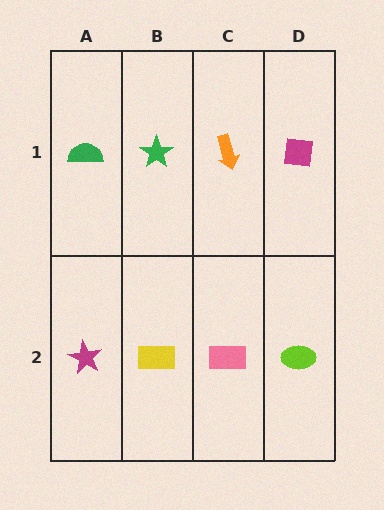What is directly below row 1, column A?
A magenta star.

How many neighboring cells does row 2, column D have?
2.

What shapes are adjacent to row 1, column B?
A yellow rectangle (row 2, column B), a green semicircle (row 1, column A), an orange arrow (row 1, column C).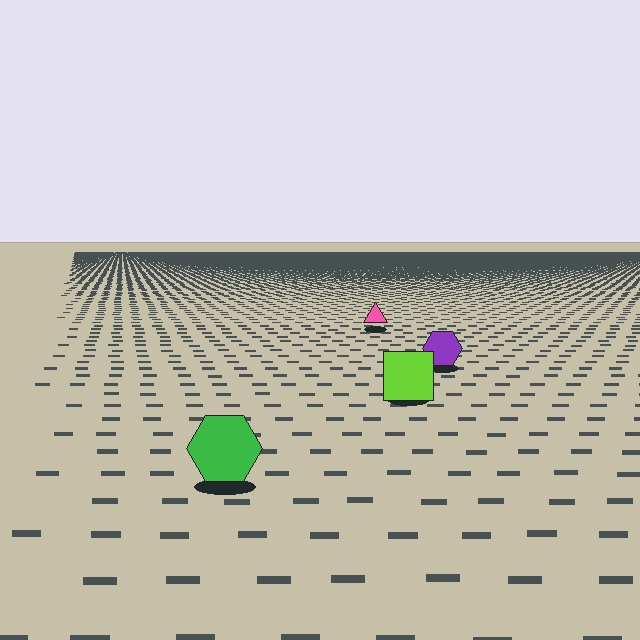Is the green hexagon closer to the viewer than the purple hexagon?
Yes. The green hexagon is closer — you can tell from the texture gradient: the ground texture is coarser near it.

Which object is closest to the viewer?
The green hexagon is closest. The texture marks near it are larger and more spread out.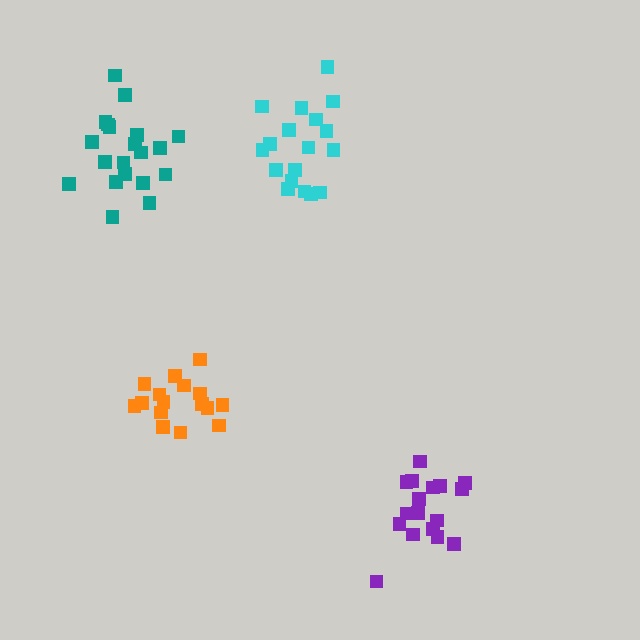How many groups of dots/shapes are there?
There are 4 groups.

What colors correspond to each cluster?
The clusters are colored: teal, cyan, orange, purple.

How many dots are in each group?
Group 1: 20 dots, Group 2: 18 dots, Group 3: 16 dots, Group 4: 17 dots (71 total).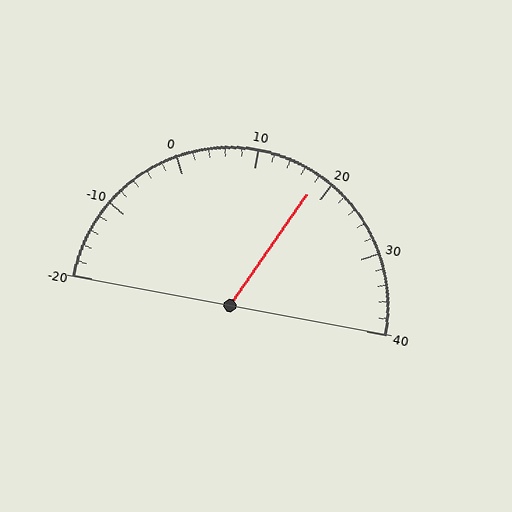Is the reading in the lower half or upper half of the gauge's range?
The reading is in the upper half of the range (-20 to 40).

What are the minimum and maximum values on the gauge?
The gauge ranges from -20 to 40.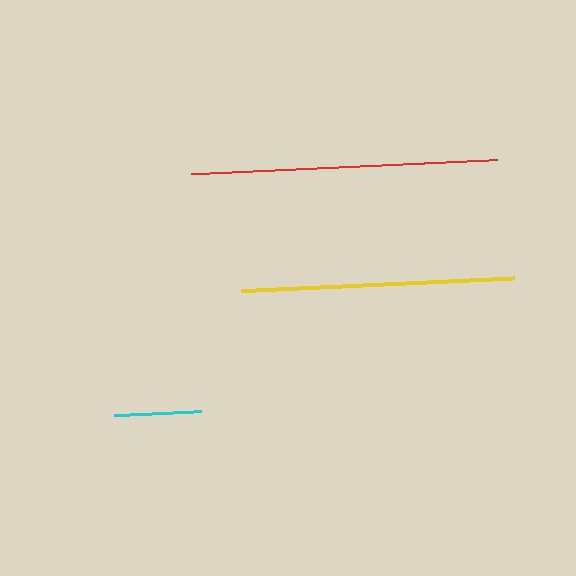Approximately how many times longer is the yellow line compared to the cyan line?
The yellow line is approximately 3.2 times the length of the cyan line.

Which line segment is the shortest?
The cyan line is the shortest at approximately 87 pixels.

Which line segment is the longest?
The red line is the longest at approximately 307 pixels.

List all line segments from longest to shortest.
From longest to shortest: red, yellow, cyan.